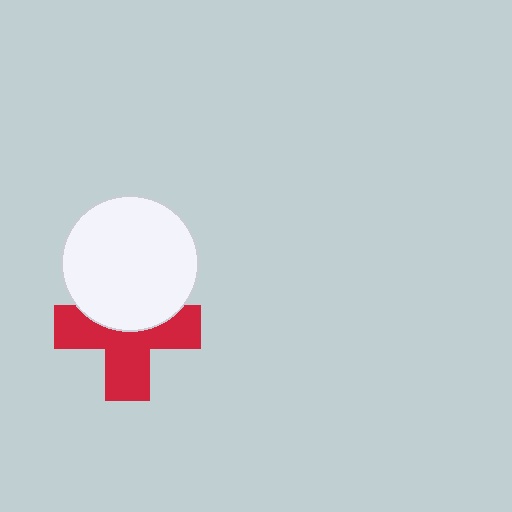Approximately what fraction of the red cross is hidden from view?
Roughly 39% of the red cross is hidden behind the white circle.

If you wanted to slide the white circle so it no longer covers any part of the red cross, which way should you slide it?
Slide it up — that is the most direct way to separate the two shapes.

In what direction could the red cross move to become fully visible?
The red cross could move down. That would shift it out from behind the white circle entirely.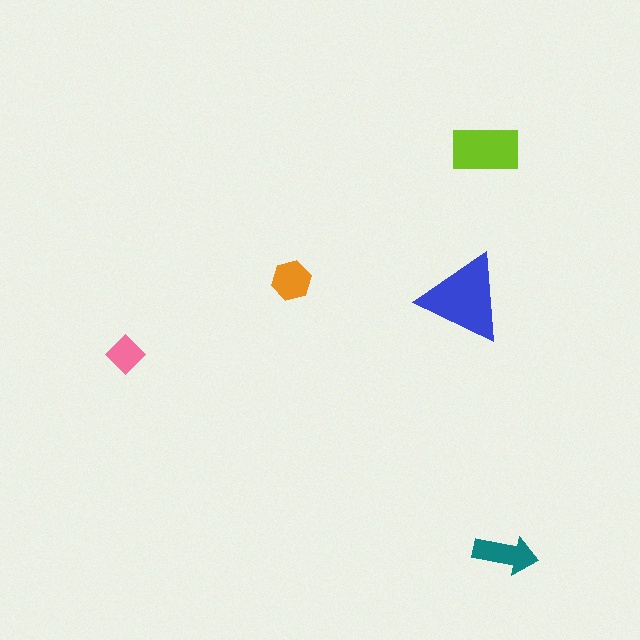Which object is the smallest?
The pink diamond.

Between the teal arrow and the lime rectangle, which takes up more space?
The lime rectangle.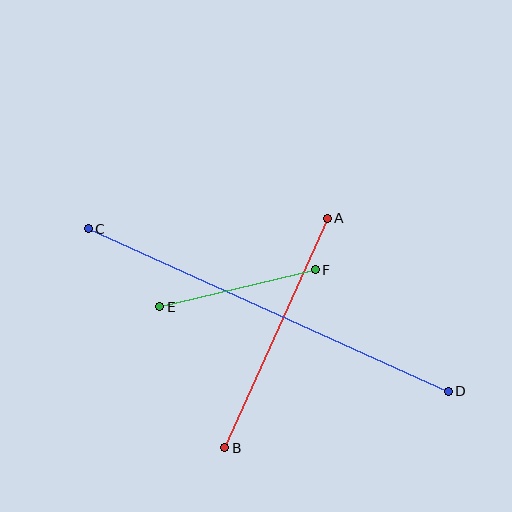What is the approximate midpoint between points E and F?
The midpoint is at approximately (238, 288) pixels.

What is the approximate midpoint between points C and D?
The midpoint is at approximately (268, 310) pixels.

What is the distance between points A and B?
The distance is approximately 251 pixels.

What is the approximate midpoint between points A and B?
The midpoint is at approximately (276, 333) pixels.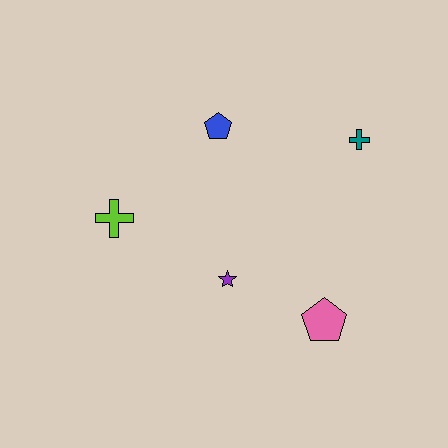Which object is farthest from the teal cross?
The lime cross is farthest from the teal cross.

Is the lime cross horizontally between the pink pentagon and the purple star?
No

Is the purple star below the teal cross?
Yes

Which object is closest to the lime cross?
The purple star is closest to the lime cross.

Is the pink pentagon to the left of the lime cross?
No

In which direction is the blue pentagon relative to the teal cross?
The blue pentagon is to the left of the teal cross.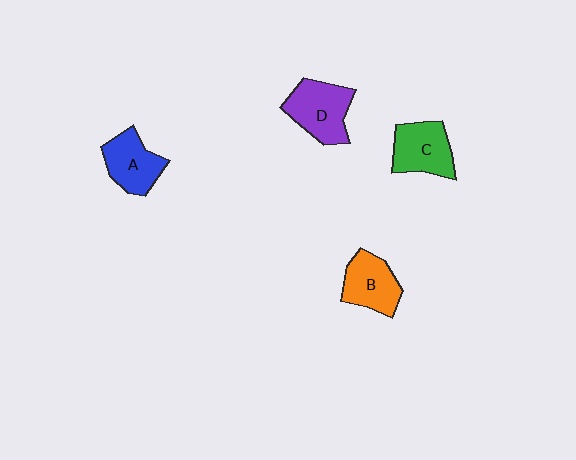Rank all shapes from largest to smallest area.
From largest to smallest: D (purple), C (green), B (orange), A (blue).